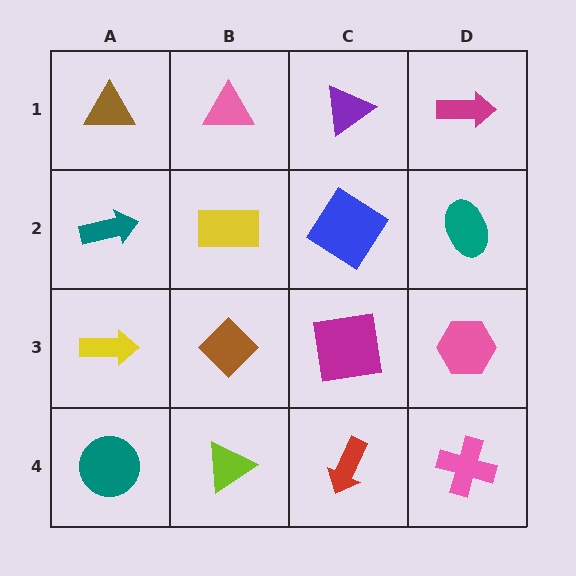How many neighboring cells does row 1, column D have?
2.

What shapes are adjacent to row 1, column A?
A teal arrow (row 2, column A), a pink triangle (row 1, column B).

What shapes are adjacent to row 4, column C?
A magenta square (row 3, column C), a lime triangle (row 4, column B), a pink cross (row 4, column D).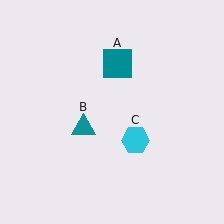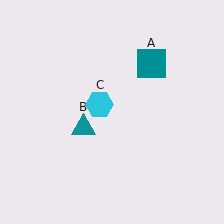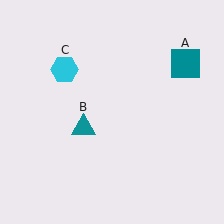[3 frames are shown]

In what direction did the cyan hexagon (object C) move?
The cyan hexagon (object C) moved up and to the left.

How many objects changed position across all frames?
2 objects changed position: teal square (object A), cyan hexagon (object C).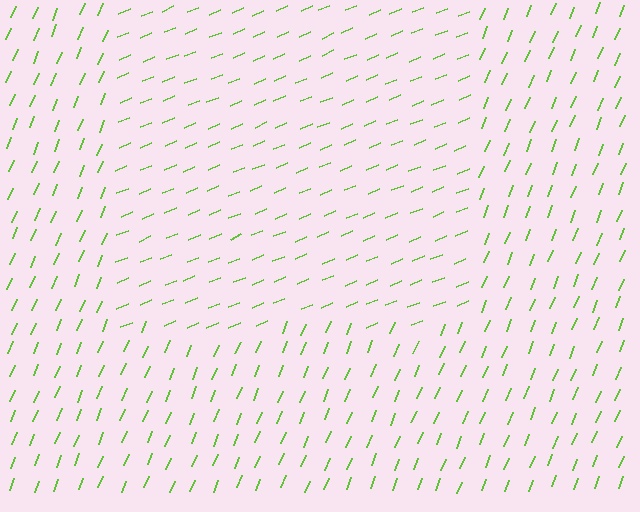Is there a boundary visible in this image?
Yes, there is a texture boundary formed by a change in line orientation.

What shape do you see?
I see a rectangle.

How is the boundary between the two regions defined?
The boundary is defined purely by a change in line orientation (approximately 45 degrees difference). All lines are the same color and thickness.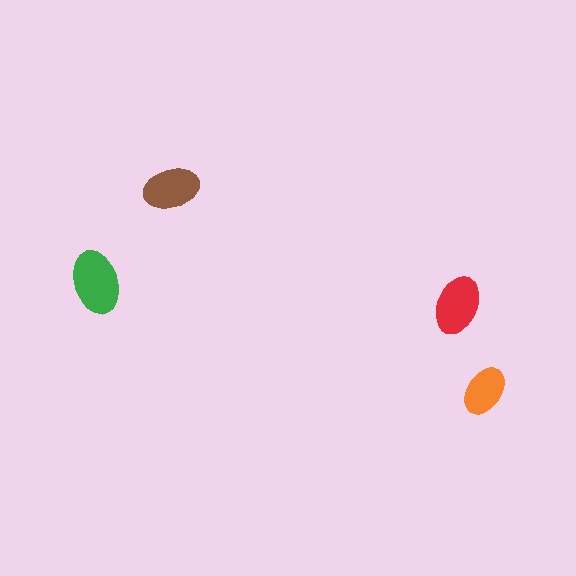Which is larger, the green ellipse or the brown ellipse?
The green one.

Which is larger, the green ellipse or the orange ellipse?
The green one.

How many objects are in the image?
There are 4 objects in the image.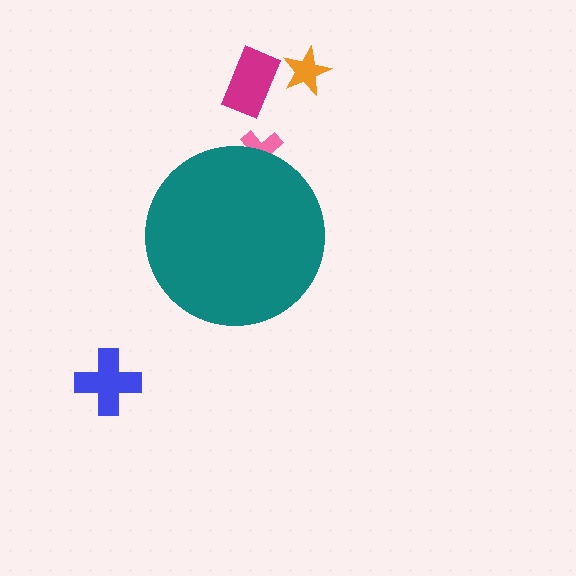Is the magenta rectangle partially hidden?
No, the magenta rectangle is fully visible.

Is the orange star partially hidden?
No, the orange star is fully visible.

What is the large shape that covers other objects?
A teal circle.